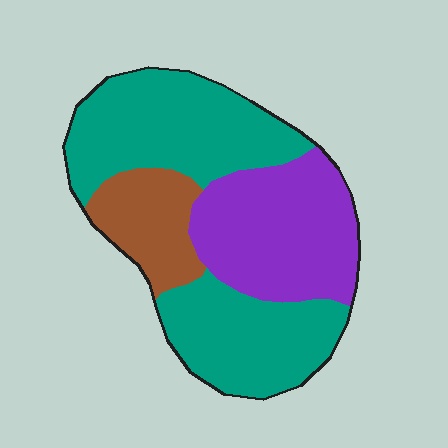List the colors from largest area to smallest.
From largest to smallest: teal, purple, brown.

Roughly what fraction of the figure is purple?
Purple covers 31% of the figure.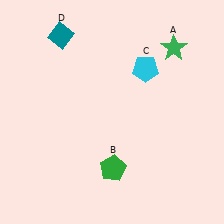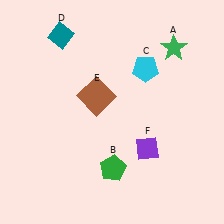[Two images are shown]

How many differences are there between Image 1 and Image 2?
There are 2 differences between the two images.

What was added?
A brown square (E), a purple diamond (F) were added in Image 2.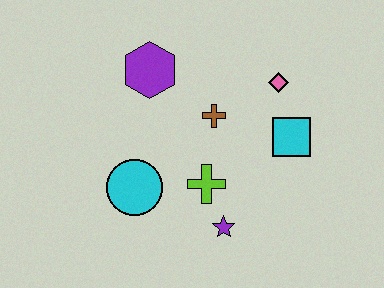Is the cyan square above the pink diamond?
No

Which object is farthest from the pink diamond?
The cyan circle is farthest from the pink diamond.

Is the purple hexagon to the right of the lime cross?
No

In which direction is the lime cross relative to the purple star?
The lime cross is above the purple star.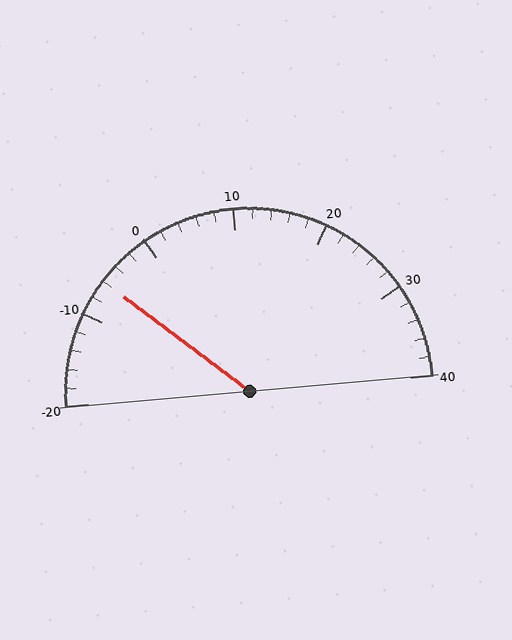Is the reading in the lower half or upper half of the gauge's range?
The reading is in the lower half of the range (-20 to 40).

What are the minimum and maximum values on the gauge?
The gauge ranges from -20 to 40.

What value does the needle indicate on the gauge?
The needle indicates approximately -6.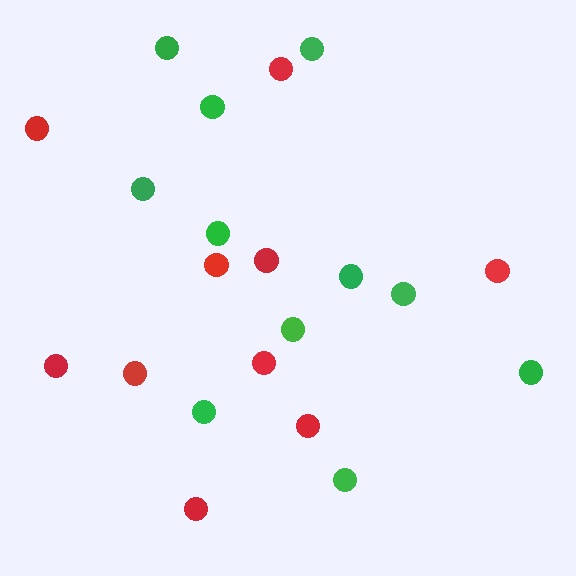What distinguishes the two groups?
There are 2 groups: one group of red circles (10) and one group of green circles (11).